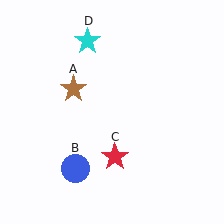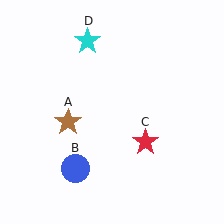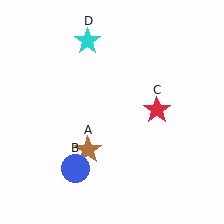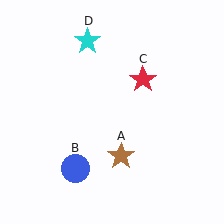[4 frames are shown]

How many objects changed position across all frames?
2 objects changed position: brown star (object A), red star (object C).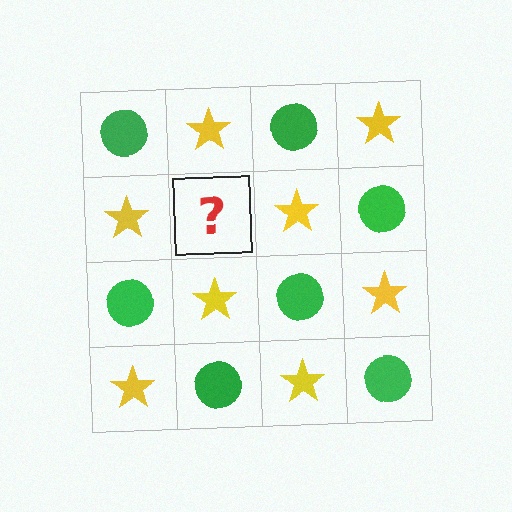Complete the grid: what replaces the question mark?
The question mark should be replaced with a green circle.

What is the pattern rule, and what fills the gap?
The rule is that it alternates green circle and yellow star in a checkerboard pattern. The gap should be filled with a green circle.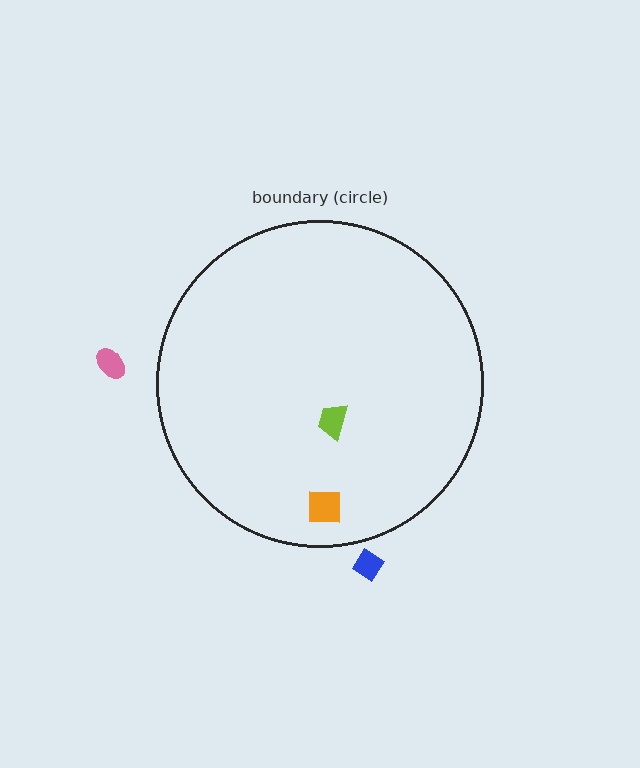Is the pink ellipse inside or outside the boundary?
Outside.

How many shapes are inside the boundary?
2 inside, 2 outside.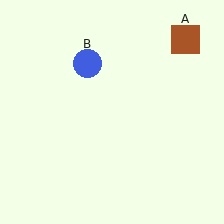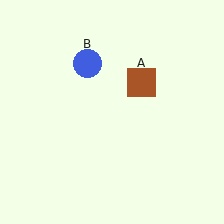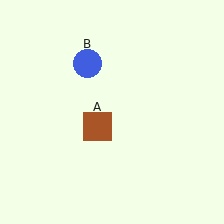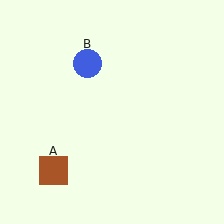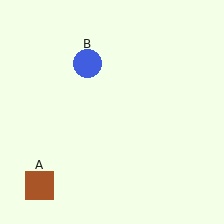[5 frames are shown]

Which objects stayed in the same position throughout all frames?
Blue circle (object B) remained stationary.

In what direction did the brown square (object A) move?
The brown square (object A) moved down and to the left.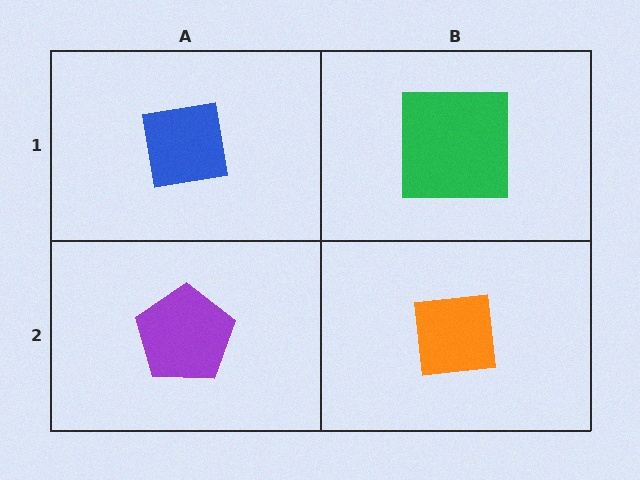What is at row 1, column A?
A blue square.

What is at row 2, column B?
An orange square.